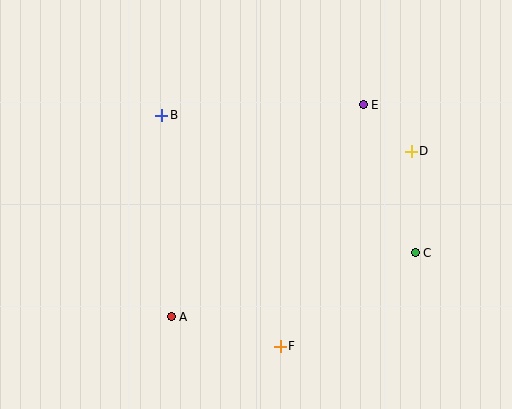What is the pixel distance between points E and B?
The distance between E and B is 202 pixels.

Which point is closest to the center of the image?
Point B at (162, 115) is closest to the center.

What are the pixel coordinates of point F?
Point F is at (280, 346).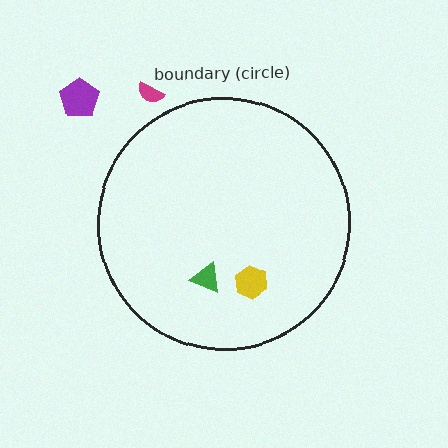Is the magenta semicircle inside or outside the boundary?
Outside.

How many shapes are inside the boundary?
2 inside, 2 outside.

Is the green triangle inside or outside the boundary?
Inside.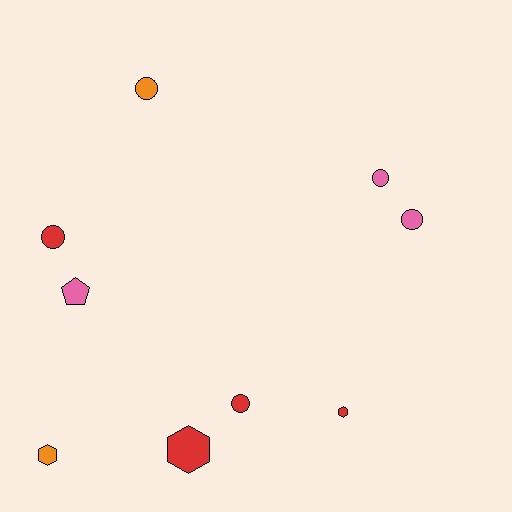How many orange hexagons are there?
There is 1 orange hexagon.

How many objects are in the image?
There are 9 objects.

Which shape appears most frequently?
Circle, with 5 objects.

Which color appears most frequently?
Red, with 4 objects.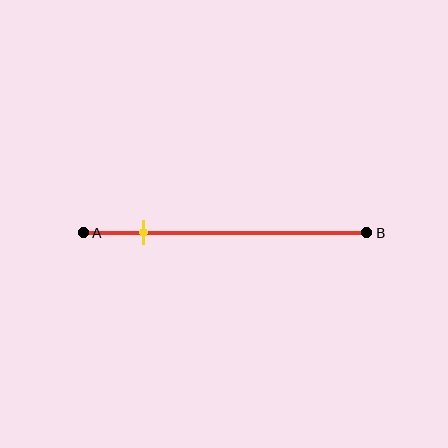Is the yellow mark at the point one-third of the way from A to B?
No, the mark is at about 20% from A, not at the 33% one-third point.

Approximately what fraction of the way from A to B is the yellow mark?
The yellow mark is approximately 20% of the way from A to B.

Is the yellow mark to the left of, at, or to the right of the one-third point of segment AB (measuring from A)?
The yellow mark is to the left of the one-third point of segment AB.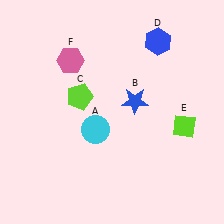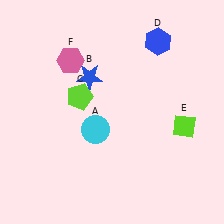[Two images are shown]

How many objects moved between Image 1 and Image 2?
1 object moved between the two images.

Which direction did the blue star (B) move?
The blue star (B) moved left.